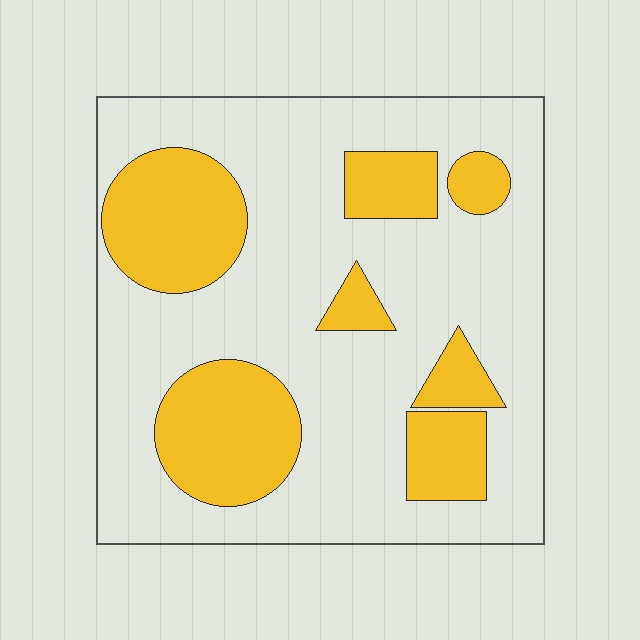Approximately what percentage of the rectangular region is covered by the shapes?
Approximately 30%.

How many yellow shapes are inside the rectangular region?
7.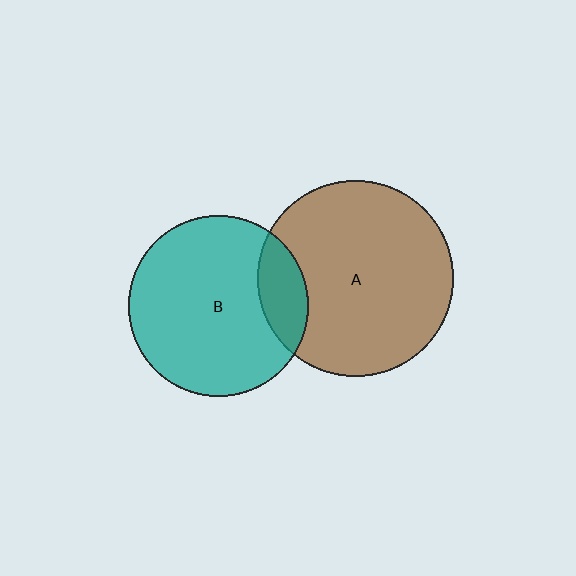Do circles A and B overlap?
Yes.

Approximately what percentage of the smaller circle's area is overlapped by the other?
Approximately 15%.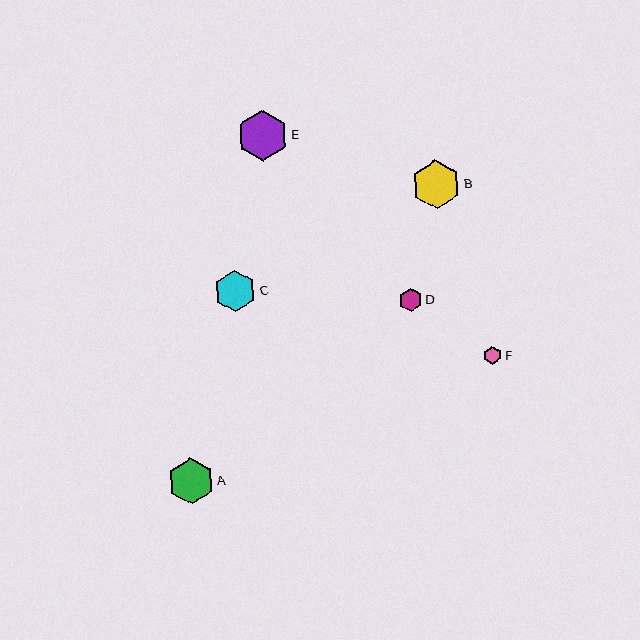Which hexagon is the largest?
Hexagon E is the largest with a size of approximately 51 pixels.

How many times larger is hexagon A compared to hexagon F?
Hexagon A is approximately 2.6 times the size of hexagon F.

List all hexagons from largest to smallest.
From largest to smallest: E, B, A, C, D, F.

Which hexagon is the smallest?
Hexagon F is the smallest with a size of approximately 18 pixels.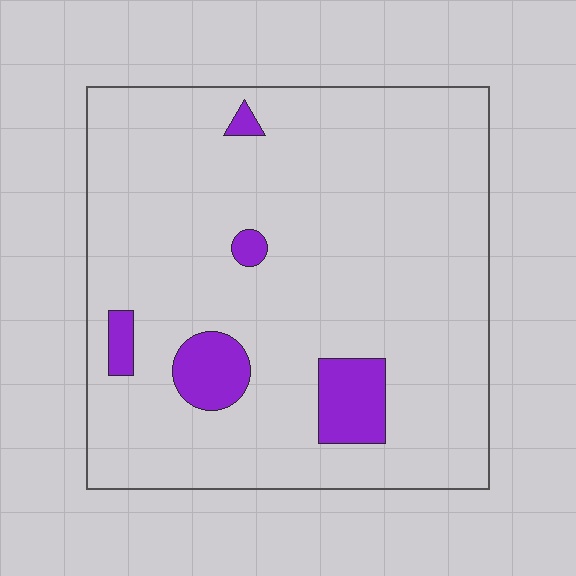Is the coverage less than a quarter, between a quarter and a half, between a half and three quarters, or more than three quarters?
Less than a quarter.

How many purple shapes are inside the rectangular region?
5.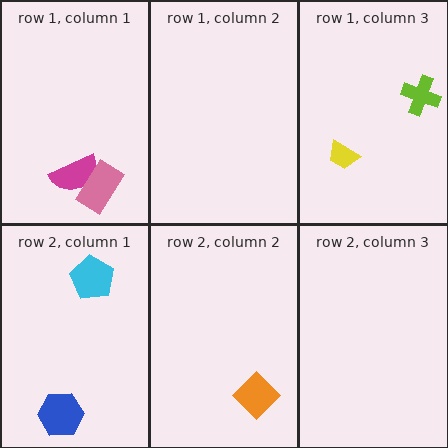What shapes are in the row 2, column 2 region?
The orange diamond.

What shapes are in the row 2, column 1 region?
The cyan pentagon, the blue hexagon.